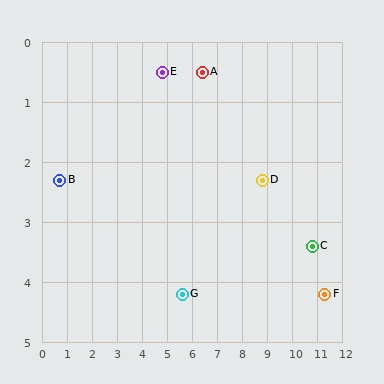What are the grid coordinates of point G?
Point G is at approximately (5.6, 4.2).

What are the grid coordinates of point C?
Point C is at approximately (10.8, 3.4).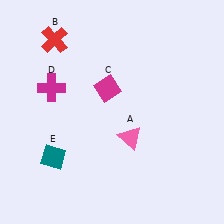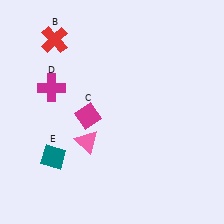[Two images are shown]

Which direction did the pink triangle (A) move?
The pink triangle (A) moved left.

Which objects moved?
The objects that moved are: the pink triangle (A), the magenta diamond (C).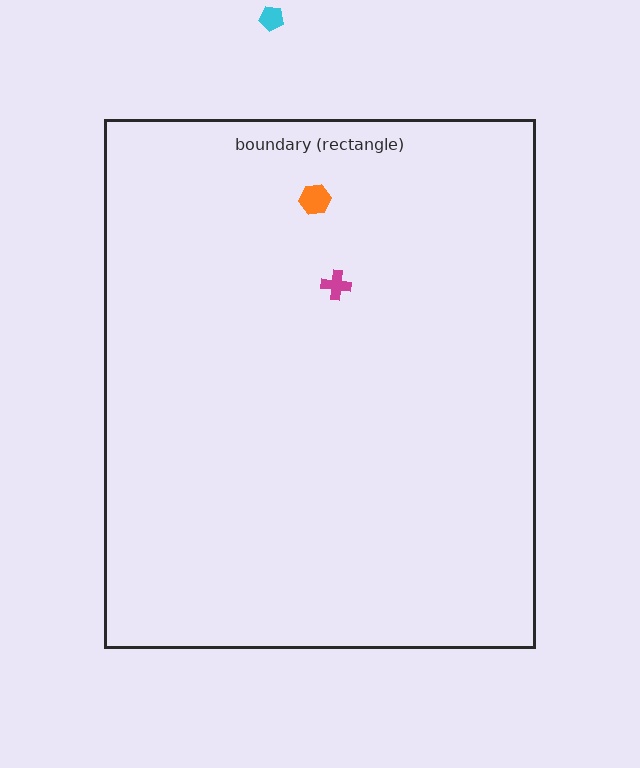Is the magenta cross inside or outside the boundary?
Inside.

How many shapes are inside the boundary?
2 inside, 1 outside.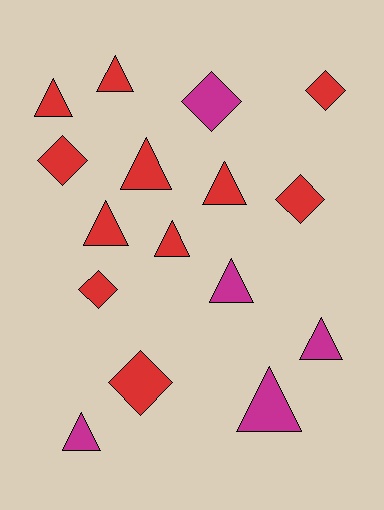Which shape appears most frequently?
Triangle, with 10 objects.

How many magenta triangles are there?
There are 4 magenta triangles.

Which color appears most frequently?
Red, with 11 objects.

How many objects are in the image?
There are 16 objects.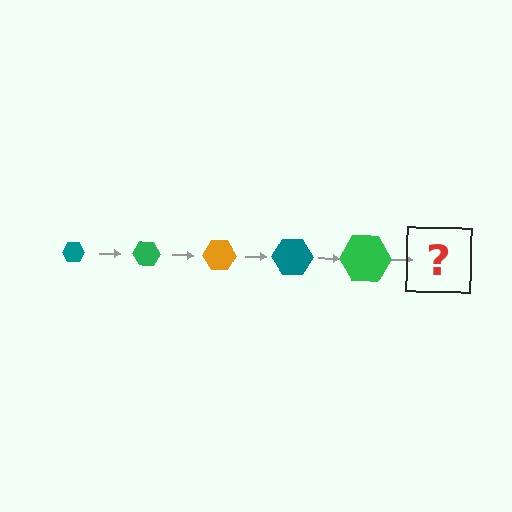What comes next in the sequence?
The next element should be an orange hexagon, larger than the previous one.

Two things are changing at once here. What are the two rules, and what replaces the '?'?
The two rules are that the hexagon grows larger each step and the color cycles through teal, green, and orange. The '?' should be an orange hexagon, larger than the previous one.